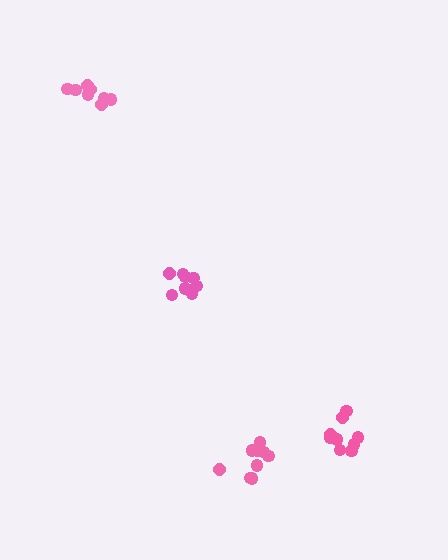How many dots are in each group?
Group 1: 9 dots, Group 2: 11 dots, Group 3: 8 dots, Group 4: 8 dots (36 total).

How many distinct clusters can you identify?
There are 4 distinct clusters.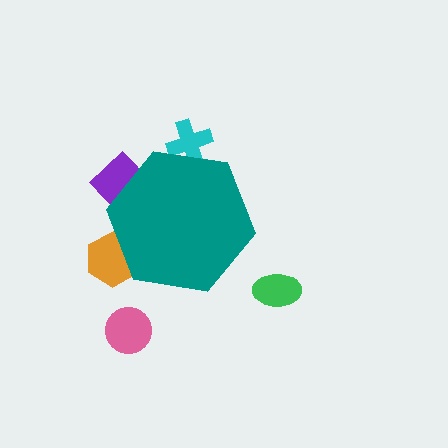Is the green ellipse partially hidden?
No, the green ellipse is fully visible.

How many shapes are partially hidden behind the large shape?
3 shapes are partially hidden.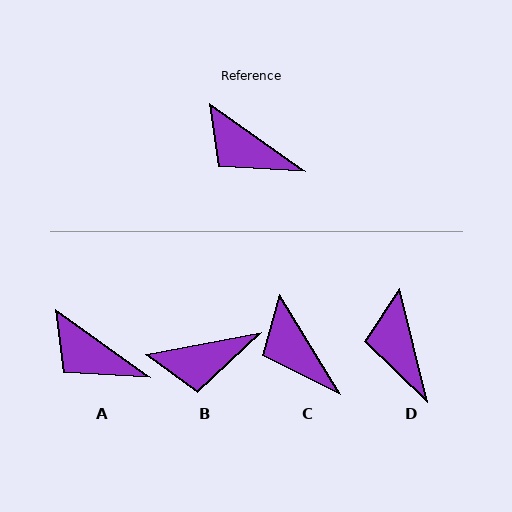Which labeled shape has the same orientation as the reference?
A.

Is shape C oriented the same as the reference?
No, it is off by about 23 degrees.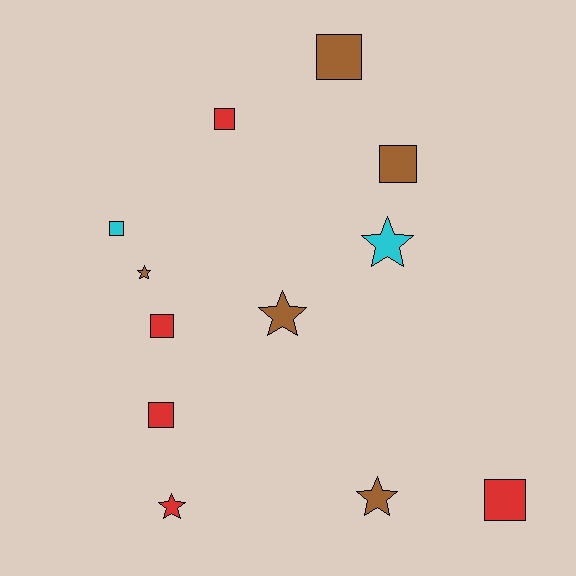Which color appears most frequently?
Red, with 5 objects.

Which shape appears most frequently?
Square, with 7 objects.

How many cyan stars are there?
There is 1 cyan star.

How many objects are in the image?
There are 12 objects.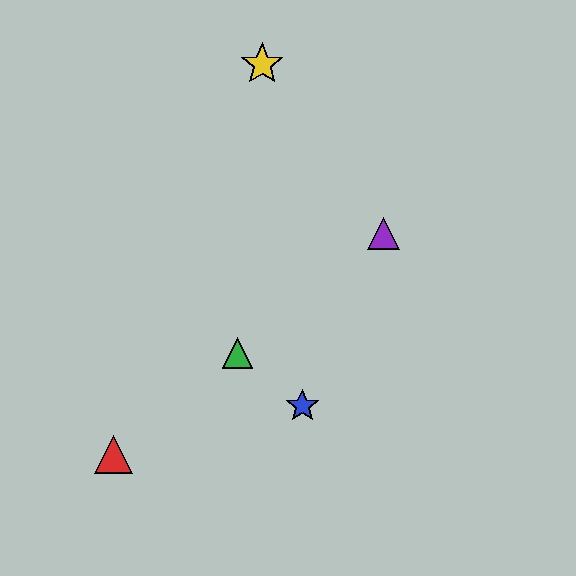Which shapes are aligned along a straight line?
The red triangle, the green triangle, the purple triangle are aligned along a straight line.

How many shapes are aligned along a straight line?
3 shapes (the red triangle, the green triangle, the purple triangle) are aligned along a straight line.